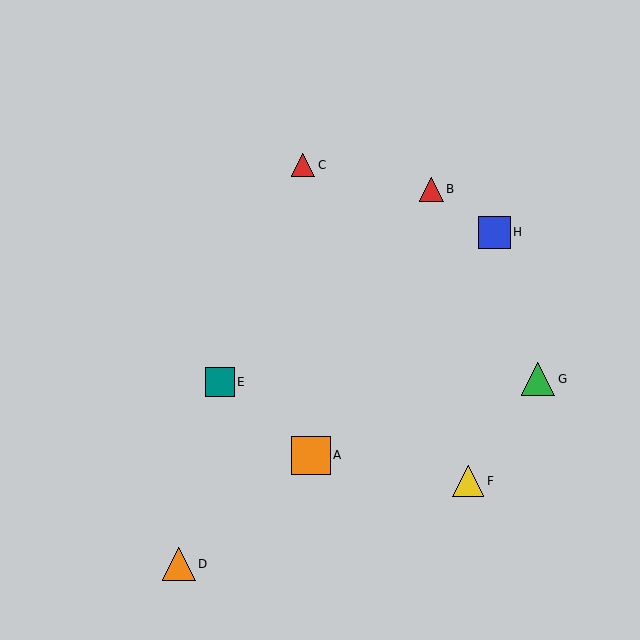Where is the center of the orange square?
The center of the orange square is at (311, 455).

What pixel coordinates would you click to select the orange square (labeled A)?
Click at (311, 455) to select the orange square A.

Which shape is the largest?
The orange square (labeled A) is the largest.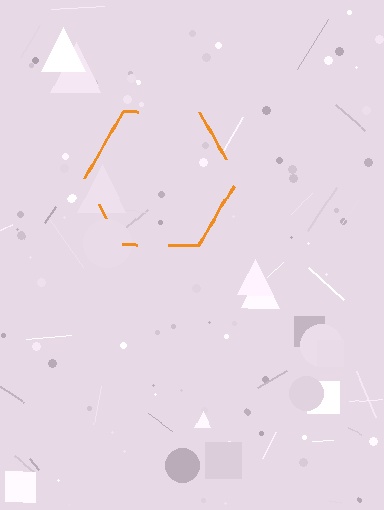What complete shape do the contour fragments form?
The contour fragments form a hexagon.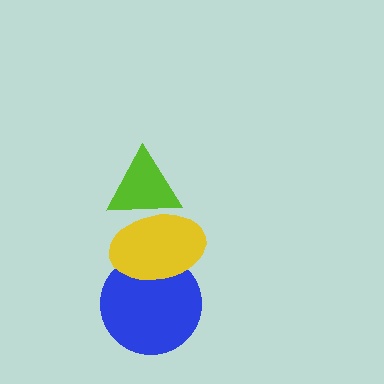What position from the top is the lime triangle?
The lime triangle is 1st from the top.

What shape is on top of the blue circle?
The yellow ellipse is on top of the blue circle.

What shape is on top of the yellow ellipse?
The lime triangle is on top of the yellow ellipse.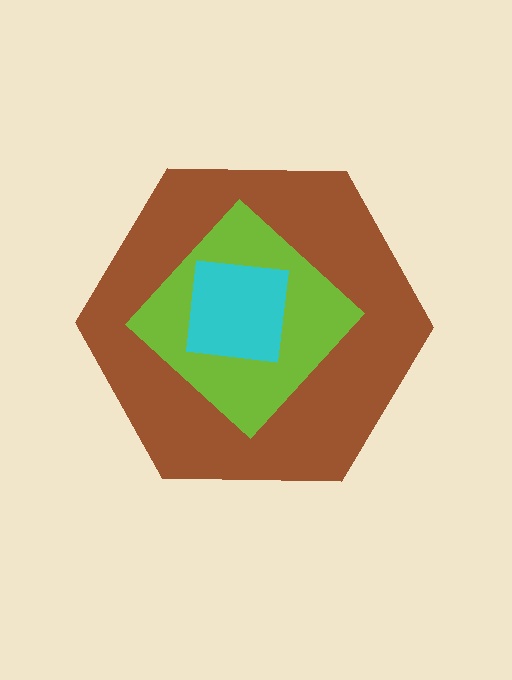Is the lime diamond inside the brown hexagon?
Yes.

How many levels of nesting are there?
3.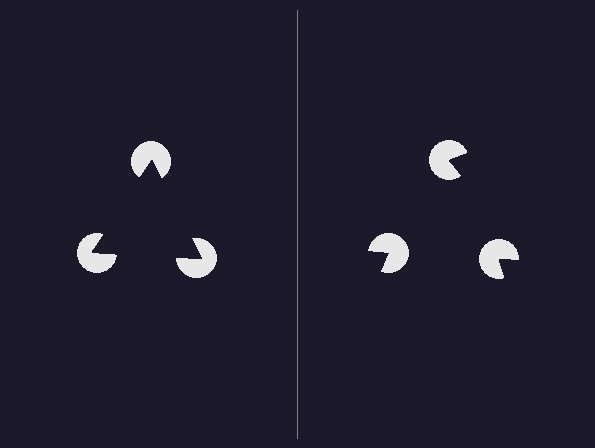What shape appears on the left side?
An illusory triangle.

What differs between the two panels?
The pac-man discs are positioned identically on both sides; only the wedge orientations differ. On the left they align to a triangle; on the right they are misaligned.